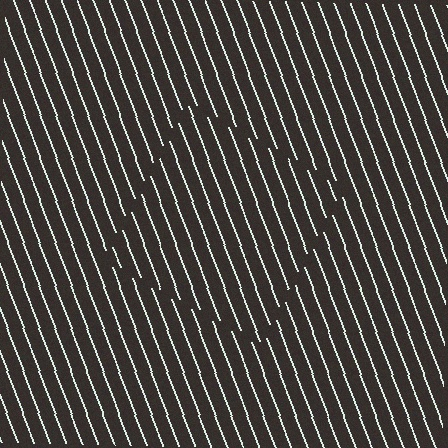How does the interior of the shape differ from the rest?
The interior of the shape contains the same grating, shifted by half a period — the contour is defined by the phase discontinuity where line-ends from the inner and outer gratings abut.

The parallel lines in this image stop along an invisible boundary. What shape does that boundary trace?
An illusory square. The interior of the shape contains the same grating, shifted by half a period — the contour is defined by the phase discontinuity where line-ends from the inner and outer gratings abut.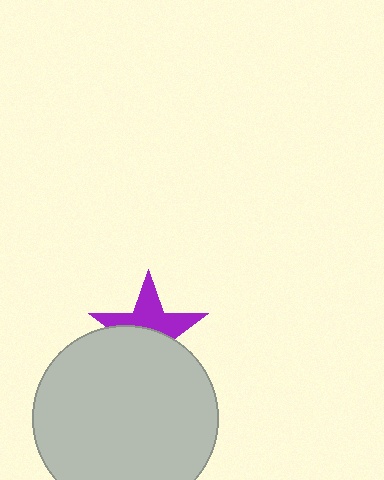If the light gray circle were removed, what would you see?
You would see the complete purple star.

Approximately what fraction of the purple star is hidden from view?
Roughly 51% of the purple star is hidden behind the light gray circle.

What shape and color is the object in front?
The object in front is a light gray circle.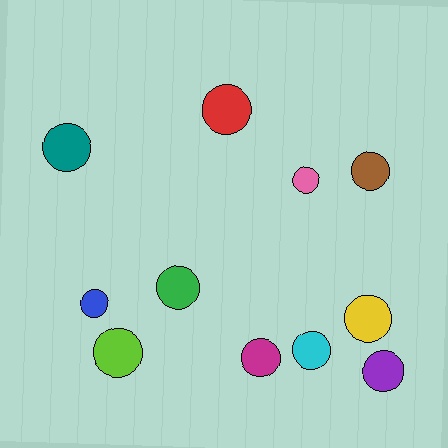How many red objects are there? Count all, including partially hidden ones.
There is 1 red object.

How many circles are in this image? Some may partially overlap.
There are 11 circles.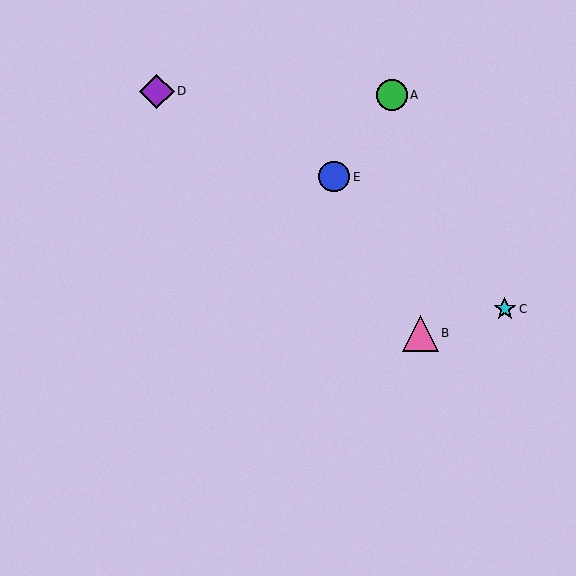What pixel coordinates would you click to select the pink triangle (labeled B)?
Click at (420, 333) to select the pink triangle B.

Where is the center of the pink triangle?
The center of the pink triangle is at (420, 333).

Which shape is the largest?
The pink triangle (labeled B) is the largest.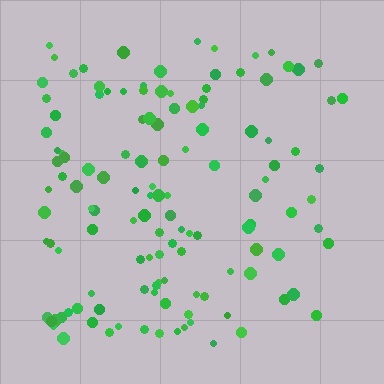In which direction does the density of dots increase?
From right to left, with the left side densest.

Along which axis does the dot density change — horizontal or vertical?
Horizontal.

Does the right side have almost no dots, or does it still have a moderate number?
Still a moderate number, just noticeably fewer than the left.